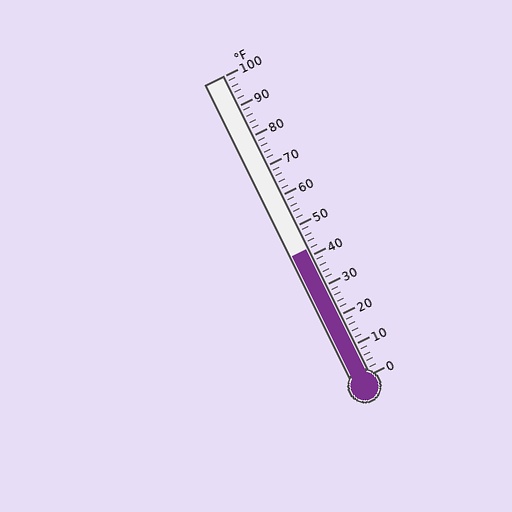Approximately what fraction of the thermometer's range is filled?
The thermometer is filled to approximately 40% of its range.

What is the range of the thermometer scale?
The thermometer scale ranges from 0°F to 100°F.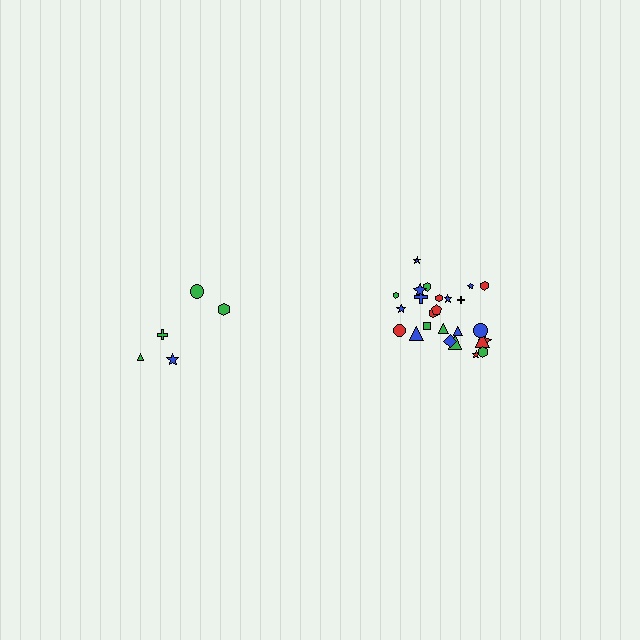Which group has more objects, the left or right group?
The right group.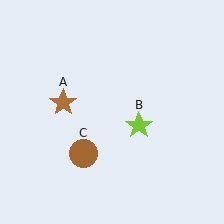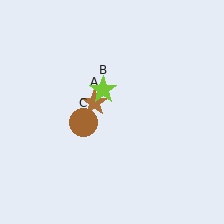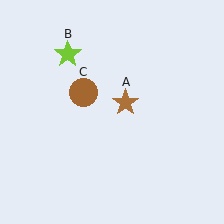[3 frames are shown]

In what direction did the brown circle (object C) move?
The brown circle (object C) moved up.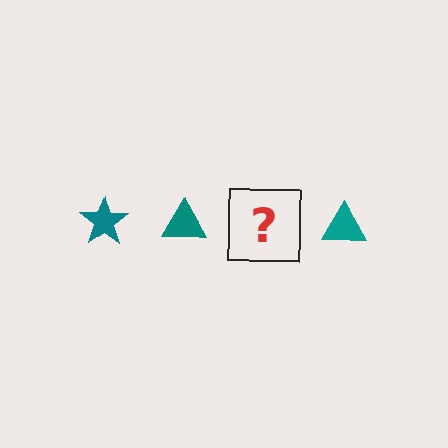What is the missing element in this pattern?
The missing element is a teal star.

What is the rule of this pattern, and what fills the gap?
The rule is that the pattern cycles through star, triangle shapes in teal. The gap should be filled with a teal star.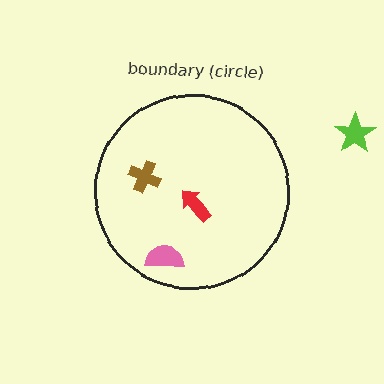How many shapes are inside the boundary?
3 inside, 1 outside.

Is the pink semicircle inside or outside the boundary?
Inside.